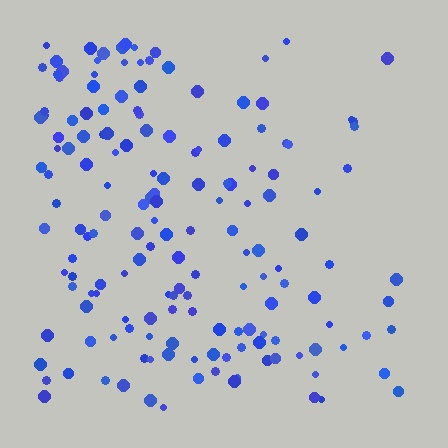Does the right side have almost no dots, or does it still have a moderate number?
Still a moderate number, just noticeably fewer than the left.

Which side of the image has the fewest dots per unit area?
The right.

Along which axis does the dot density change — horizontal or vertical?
Horizontal.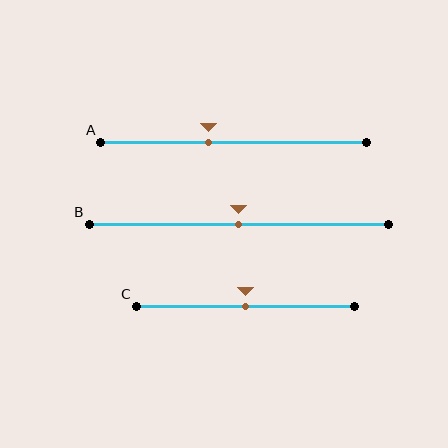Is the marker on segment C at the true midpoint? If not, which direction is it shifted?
Yes, the marker on segment C is at the true midpoint.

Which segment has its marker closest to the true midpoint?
Segment B has its marker closest to the true midpoint.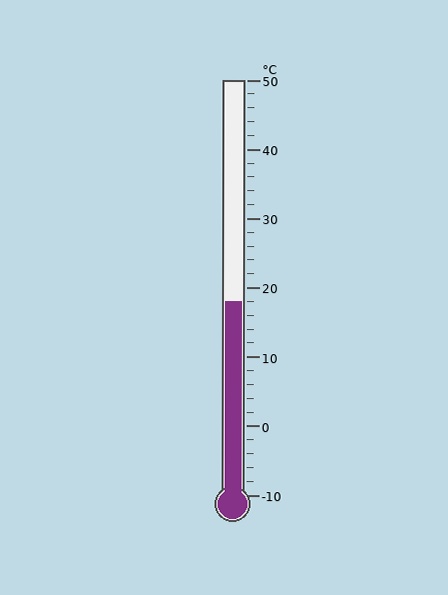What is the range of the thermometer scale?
The thermometer scale ranges from -10°C to 50°C.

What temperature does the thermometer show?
The thermometer shows approximately 18°C.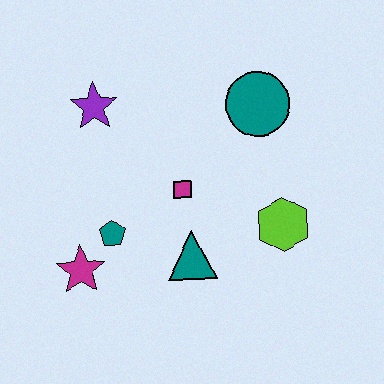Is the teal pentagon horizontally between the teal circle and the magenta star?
Yes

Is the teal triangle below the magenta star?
No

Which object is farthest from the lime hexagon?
The purple star is farthest from the lime hexagon.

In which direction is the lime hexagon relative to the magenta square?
The lime hexagon is to the right of the magenta square.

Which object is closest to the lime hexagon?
The teal triangle is closest to the lime hexagon.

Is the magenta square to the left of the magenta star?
No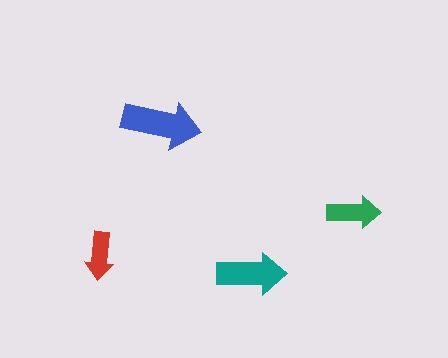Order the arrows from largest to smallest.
the blue one, the teal one, the green one, the red one.